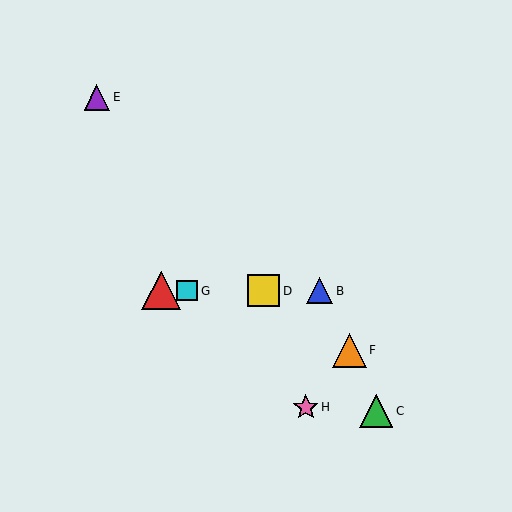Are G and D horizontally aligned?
Yes, both are at y≈291.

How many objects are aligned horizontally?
4 objects (A, B, D, G) are aligned horizontally.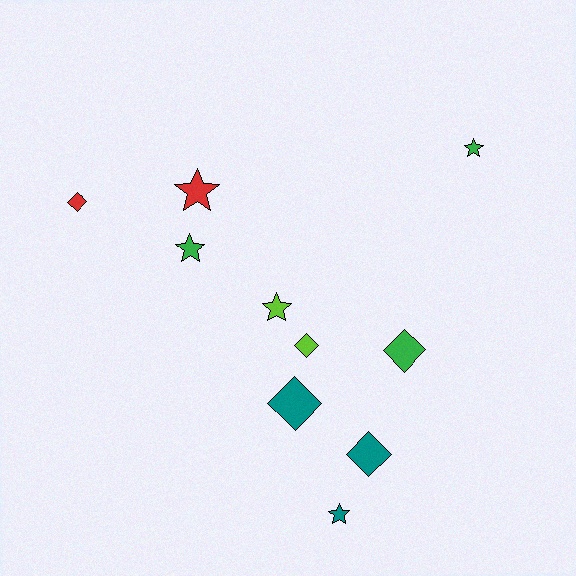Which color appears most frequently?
Green, with 3 objects.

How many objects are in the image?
There are 10 objects.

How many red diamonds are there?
There is 1 red diamond.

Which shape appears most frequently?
Star, with 5 objects.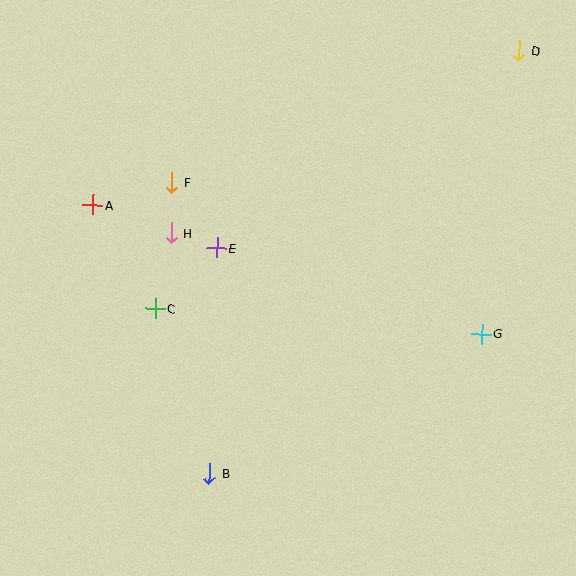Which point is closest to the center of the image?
Point E at (217, 248) is closest to the center.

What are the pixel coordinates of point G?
Point G is at (482, 334).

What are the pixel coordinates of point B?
Point B is at (209, 473).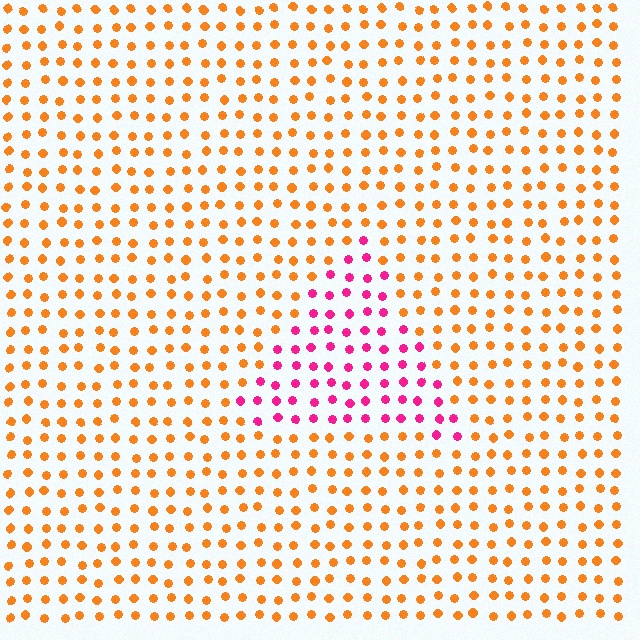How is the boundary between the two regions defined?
The boundary is defined purely by a slight shift in hue (about 61 degrees). Spacing, size, and orientation are identical on both sides.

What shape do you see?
I see a triangle.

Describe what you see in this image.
The image is filled with small orange elements in a uniform arrangement. A triangle-shaped region is visible where the elements are tinted to a slightly different hue, forming a subtle color boundary.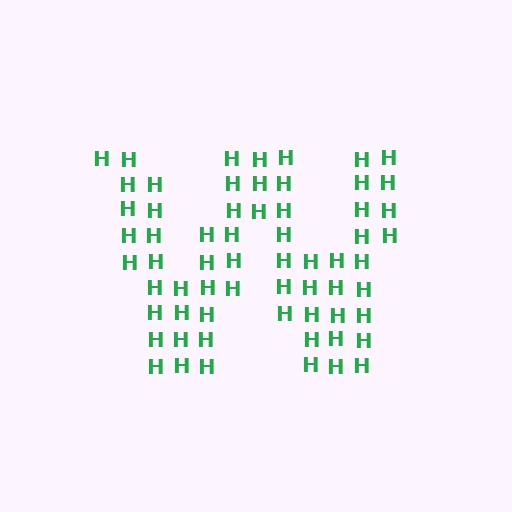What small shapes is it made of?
It is made of small letter H's.